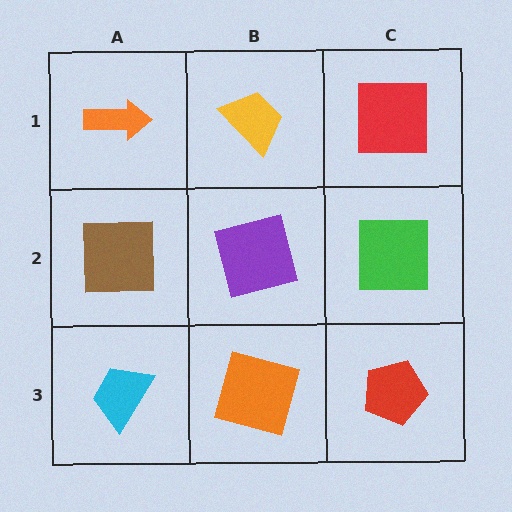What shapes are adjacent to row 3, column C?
A green square (row 2, column C), an orange square (row 3, column B).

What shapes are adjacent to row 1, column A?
A brown square (row 2, column A), a yellow trapezoid (row 1, column B).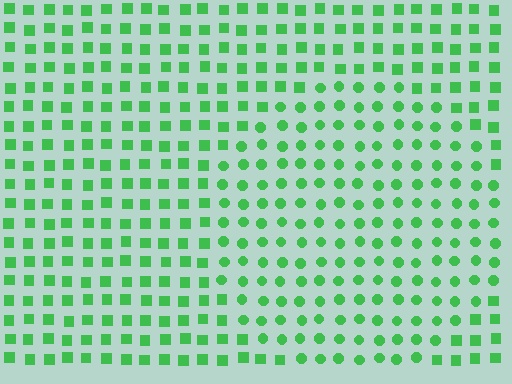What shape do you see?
I see a circle.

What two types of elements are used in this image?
The image uses circles inside the circle region and squares outside it.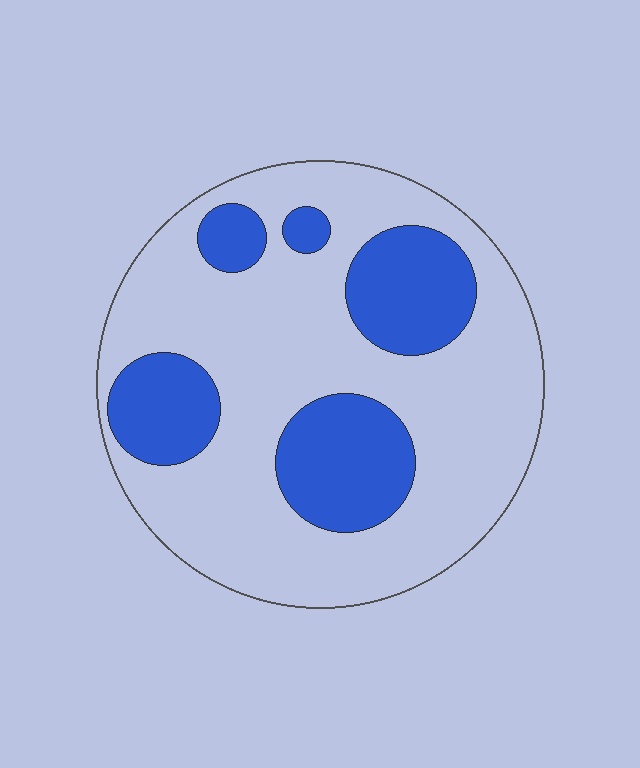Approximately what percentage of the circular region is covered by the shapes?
Approximately 30%.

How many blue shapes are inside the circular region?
5.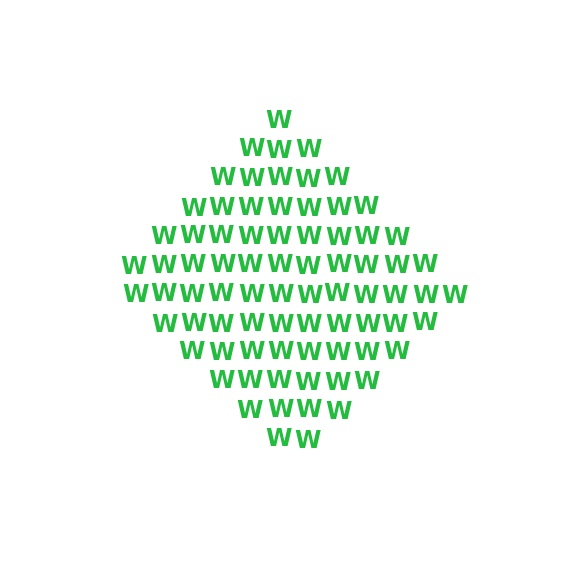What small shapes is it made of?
It is made of small letter W's.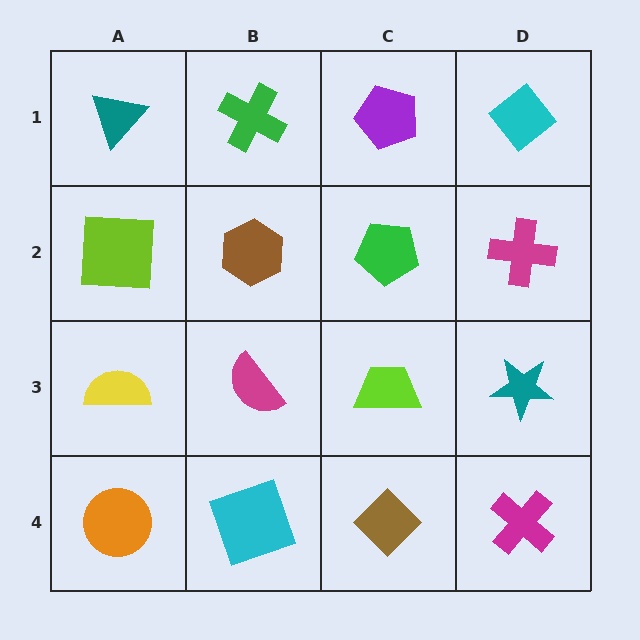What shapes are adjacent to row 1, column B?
A brown hexagon (row 2, column B), a teal triangle (row 1, column A), a purple pentagon (row 1, column C).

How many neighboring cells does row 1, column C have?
3.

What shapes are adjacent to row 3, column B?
A brown hexagon (row 2, column B), a cyan square (row 4, column B), a yellow semicircle (row 3, column A), a lime trapezoid (row 3, column C).